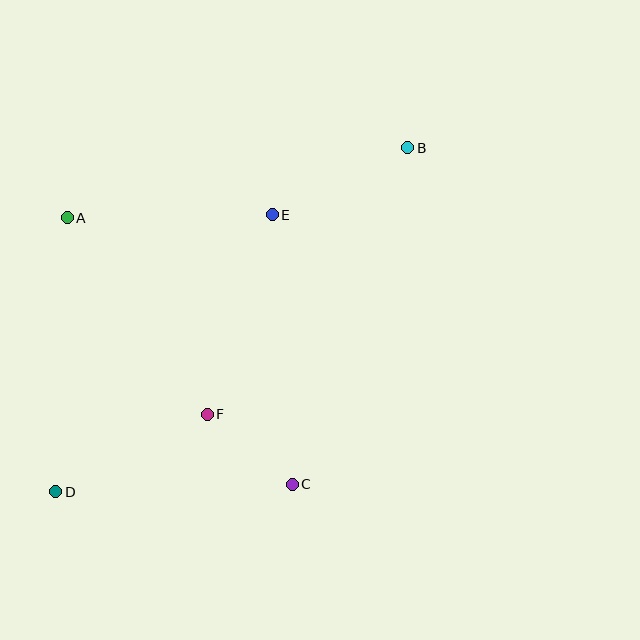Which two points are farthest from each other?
Points B and D are farthest from each other.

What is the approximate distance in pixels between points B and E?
The distance between B and E is approximately 151 pixels.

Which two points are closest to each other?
Points C and F are closest to each other.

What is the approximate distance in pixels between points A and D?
The distance between A and D is approximately 274 pixels.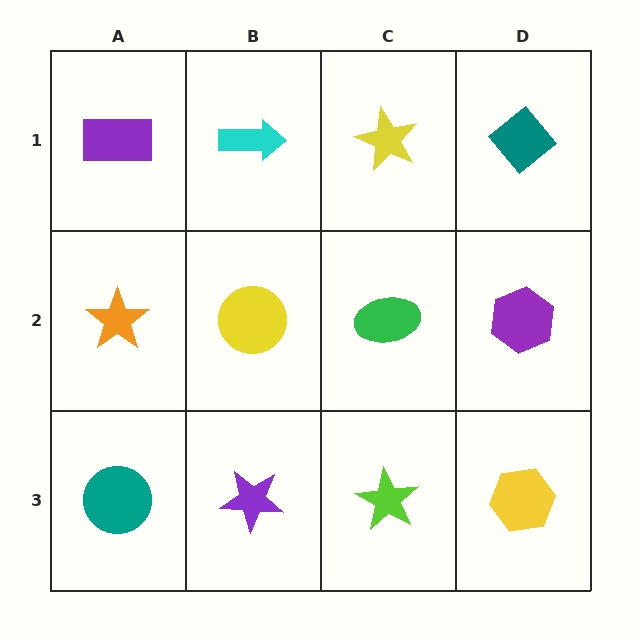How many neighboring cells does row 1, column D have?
2.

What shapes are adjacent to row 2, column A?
A purple rectangle (row 1, column A), a teal circle (row 3, column A), a yellow circle (row 2, column B).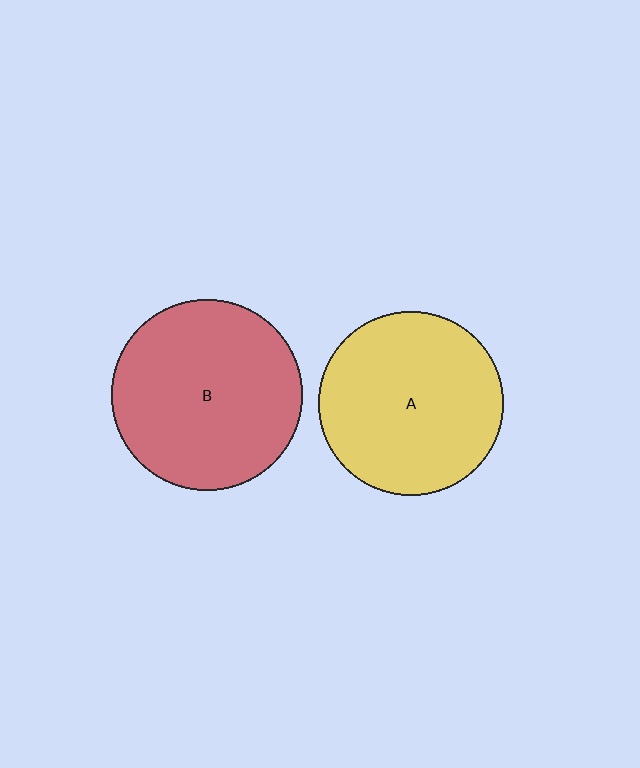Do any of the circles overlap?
No, none of the circles overlap.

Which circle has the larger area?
Circle B (red).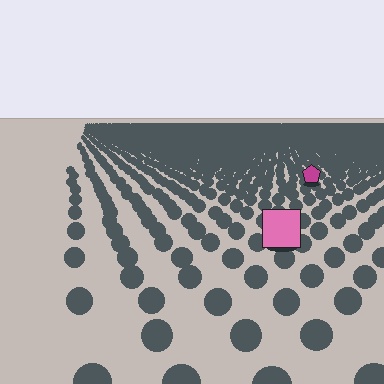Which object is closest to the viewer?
The pink square is closest. The texture marks near it are larger and more spread out.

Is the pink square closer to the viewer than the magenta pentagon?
Yes. The pink square is closer — you can tell from the texture gradient: the ground texture is coarser near it.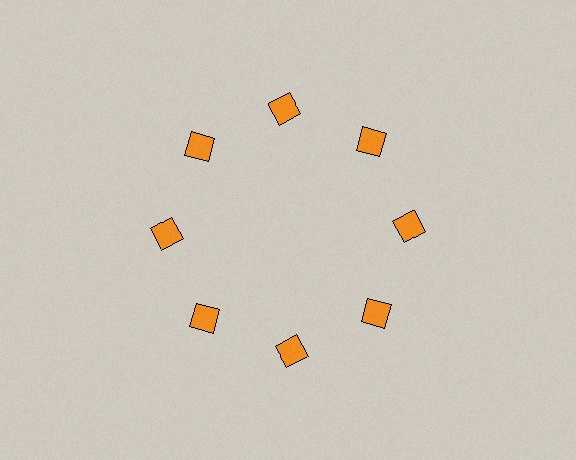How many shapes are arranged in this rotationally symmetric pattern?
There are 8 shapes, arranged in 8 groups of 1.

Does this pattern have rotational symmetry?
Yes, this pattern has 8-fold rotational symmetry. It looks the same after rotating 45 degrees around the center.